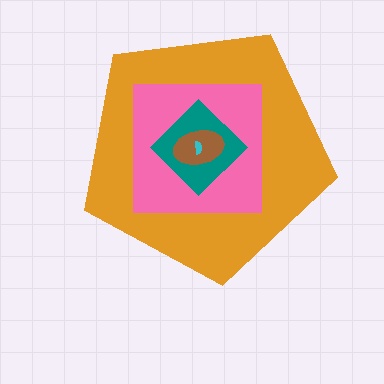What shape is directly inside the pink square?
The teal diamond.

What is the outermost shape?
The orange pentagon.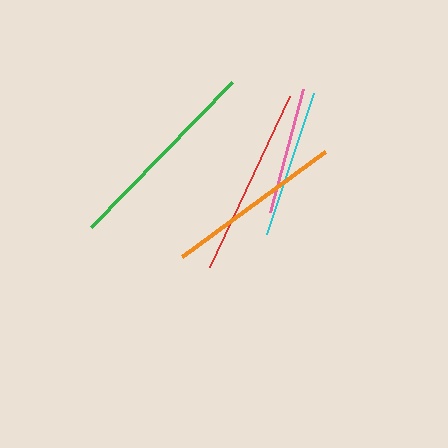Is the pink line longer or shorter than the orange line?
The orange line is longer than the pink line.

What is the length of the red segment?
The red segment is approximately 189 pixels long.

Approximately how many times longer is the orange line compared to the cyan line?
The orange line is approximately 1.2 times the length of the cyan line.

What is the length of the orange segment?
The orange segment is approximately 178 pixels long.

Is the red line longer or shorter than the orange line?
The red line is longer than the orange line.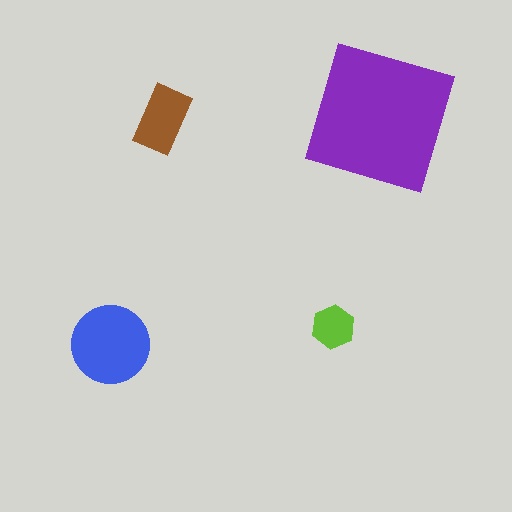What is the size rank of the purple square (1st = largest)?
1st.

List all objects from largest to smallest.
The purple square, the blue circle, the brown rectangle, the lime hexagon.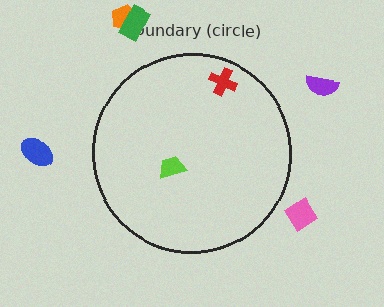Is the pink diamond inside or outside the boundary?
Outside.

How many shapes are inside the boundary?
2 inside, 5 outside.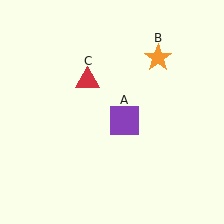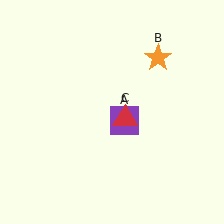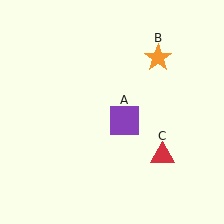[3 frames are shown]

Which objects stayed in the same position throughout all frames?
Purple square (object A) and orange star (object B) remained stationary.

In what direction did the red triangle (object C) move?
The red triangle (object C) moved down and to the right.